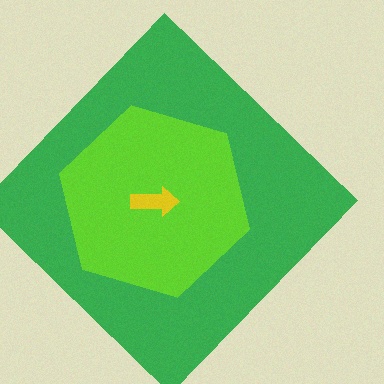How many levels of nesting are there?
3.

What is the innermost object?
The yellow arrow.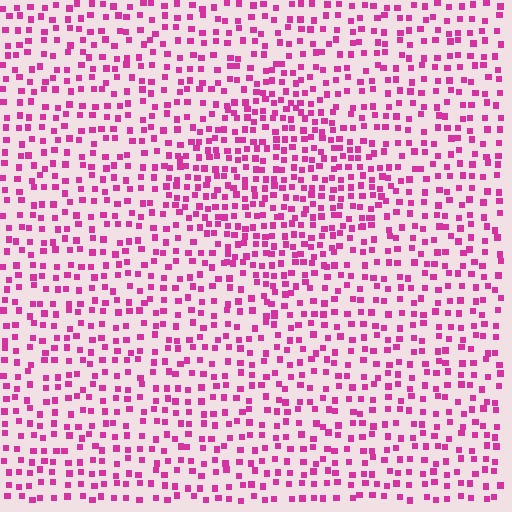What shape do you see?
I see a diamond.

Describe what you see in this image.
The image contains small magenta elements arranged at two different densities. A diamond-shaped region is visible where the elements are more densely packed than the surrounding area.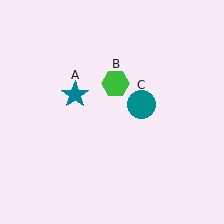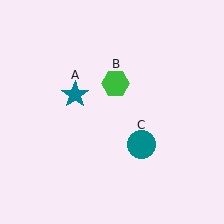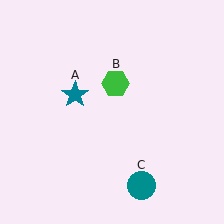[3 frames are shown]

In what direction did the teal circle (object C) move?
The teal circle (object C) moved down.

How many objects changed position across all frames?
1 object changed position: teal circle (object C).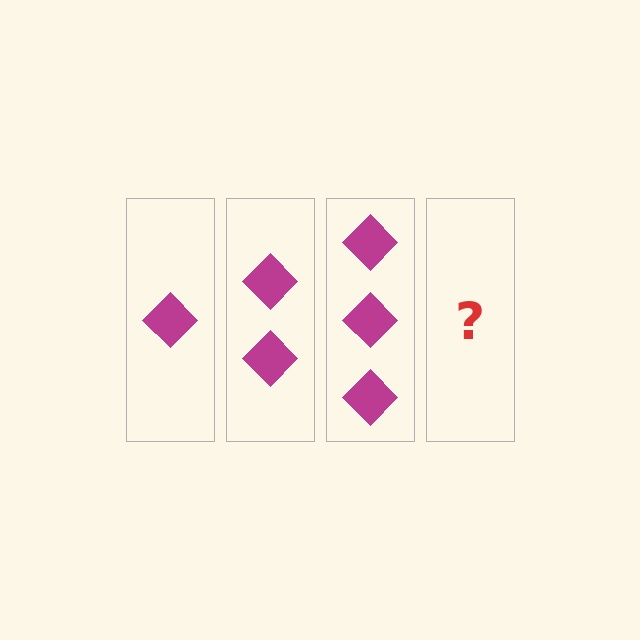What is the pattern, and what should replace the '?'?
The pattern is that each step adds one more diamond. The '?' should be 4 diamonds.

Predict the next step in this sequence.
The next step is 4 diamonds.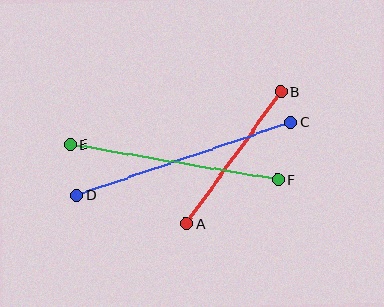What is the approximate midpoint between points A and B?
The midpoint is at approximately (233, 158) pixels.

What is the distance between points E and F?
The distance is approximately 211 pixels.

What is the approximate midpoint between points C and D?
The midpoint is at approximately (184, 159) pixels.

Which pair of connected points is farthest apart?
Points C and D are farthest apart.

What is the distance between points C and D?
The distance is approximately 226 pixels.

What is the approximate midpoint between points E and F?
The midpoint is at approximately (174, 162) pixels.